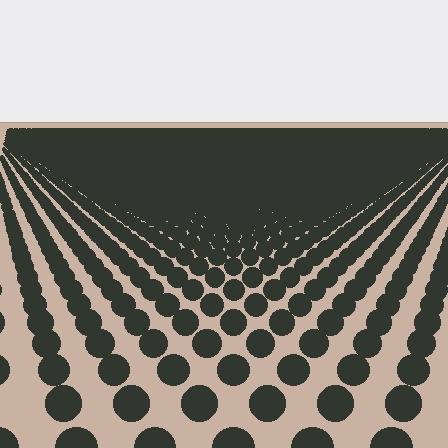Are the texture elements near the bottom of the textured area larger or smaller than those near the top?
Larger. Near the bottom, elements are closer to the viewer and appear at a bigger on-screen size.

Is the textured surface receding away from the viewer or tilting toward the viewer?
The surface is receding away from the viewer. Texture elements get smaller and denser toward the top.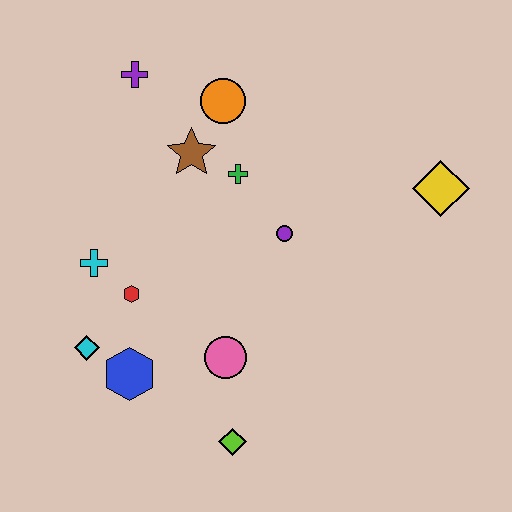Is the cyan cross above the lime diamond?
Yes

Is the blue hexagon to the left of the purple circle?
Yes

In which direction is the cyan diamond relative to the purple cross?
The cyan diamond is below the purple cross.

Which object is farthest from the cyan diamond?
The yellow diamond is farthest from the cyan diamond.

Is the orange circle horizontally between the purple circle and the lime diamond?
No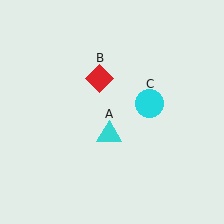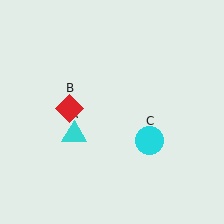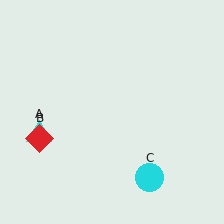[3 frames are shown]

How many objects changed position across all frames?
3 objects changed position: cyan triangle (object A), red diamond (object B), cyan circle (object C).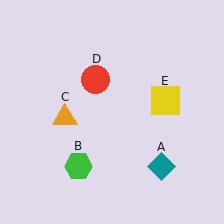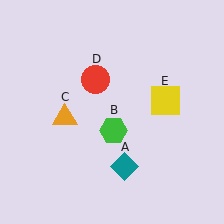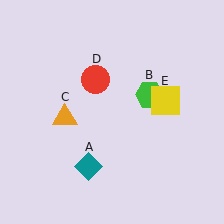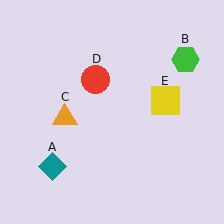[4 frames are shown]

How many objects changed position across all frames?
2 objects changed position: teal diamond (object A), green hexagon (object B).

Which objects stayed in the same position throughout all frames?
Orange triangle (object C) and red circle (object D) and yellow square (object E) remained stationary.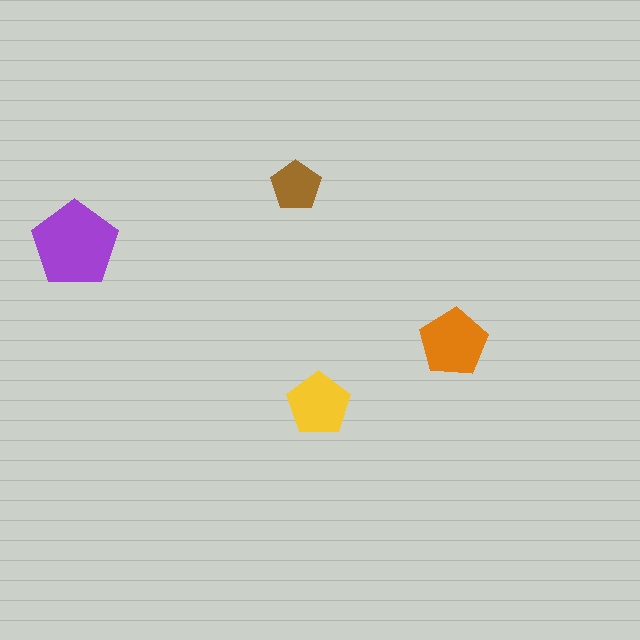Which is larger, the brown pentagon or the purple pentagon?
The purple one.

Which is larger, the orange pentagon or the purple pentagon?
The purple one.